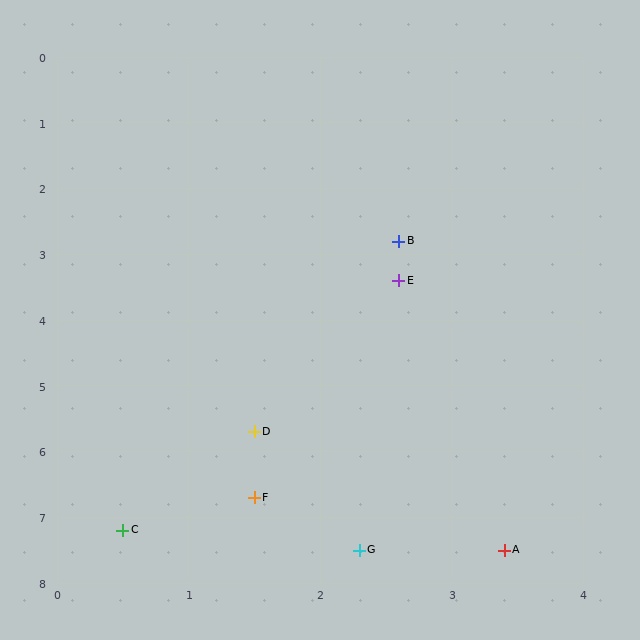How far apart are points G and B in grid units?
Points G and B are about 4.7 grid units apart.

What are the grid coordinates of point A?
Point A is at approximately (3.4, 7.5).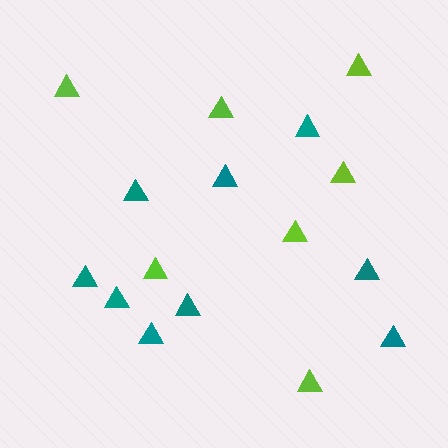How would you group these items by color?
There are 2 groups: one group of lime triangles (7) and one group of teal triangles (9).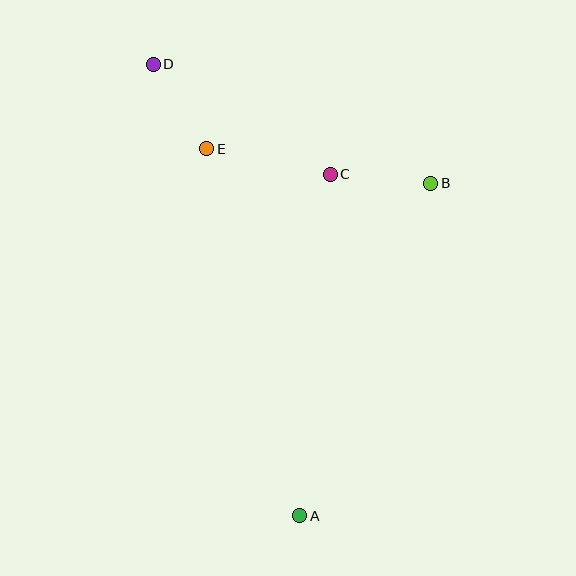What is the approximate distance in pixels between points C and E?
The distance between C and E is approximately 126 pixels.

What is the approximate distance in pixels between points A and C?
The distance between A and C is approximately 343 pixels.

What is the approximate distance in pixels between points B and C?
The distance between B and C is approximately 101 pixels.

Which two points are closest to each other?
Points D and E are closest to each other.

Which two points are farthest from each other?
Points A and D are farthest from each other.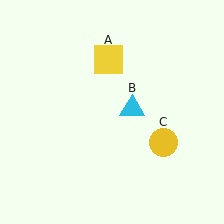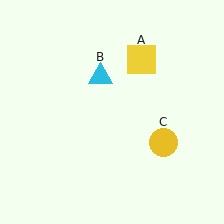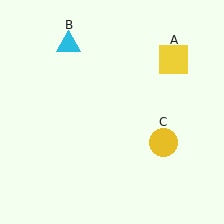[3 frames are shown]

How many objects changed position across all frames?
2 objects changed position: yellow square (object A), cyan triangle (object B).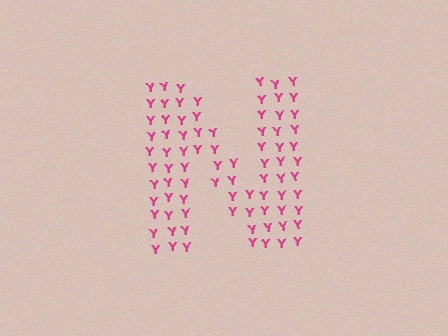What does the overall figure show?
The overall figure shows the letter N.